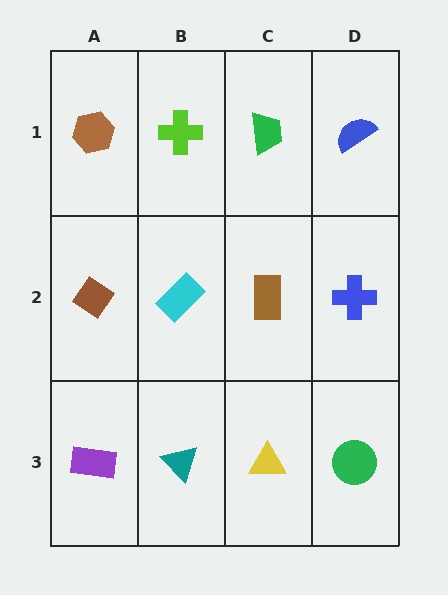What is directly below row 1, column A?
A brown diamond.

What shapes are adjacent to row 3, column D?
A blue cross (row 2, column D), a yellow triangle (row 3, column C).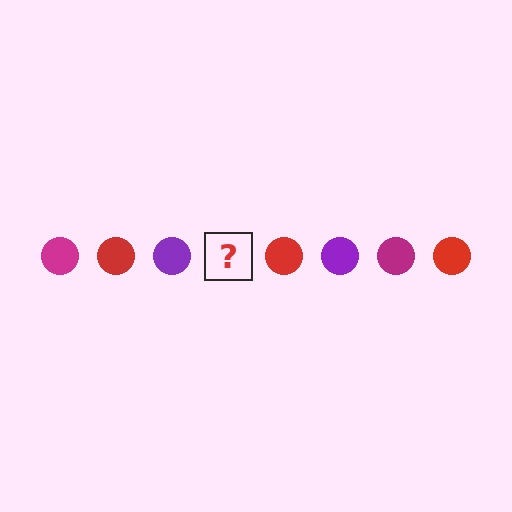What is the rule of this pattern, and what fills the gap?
The rule is that the pattern cycles through magenta, red, purple circles. The gap should be filled with a magenta circle.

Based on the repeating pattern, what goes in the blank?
The blank should be a magenta circle.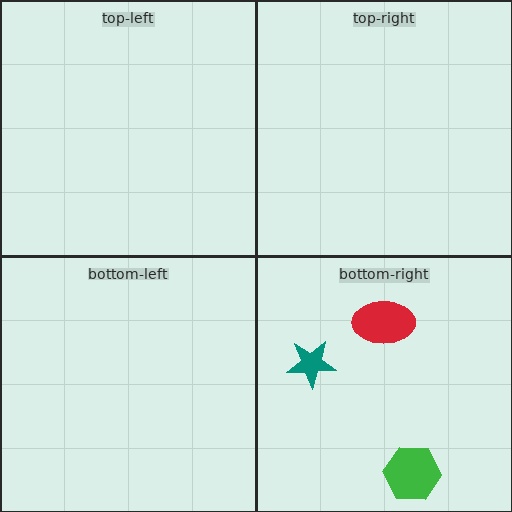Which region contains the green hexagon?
The bottom-right region.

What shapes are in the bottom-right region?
The red ellipse, the green hexagon, the teal star.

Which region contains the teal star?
The bottom-right region.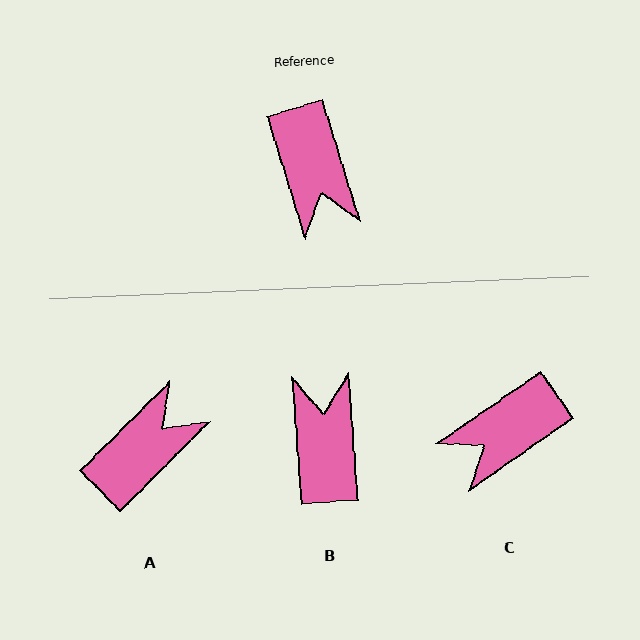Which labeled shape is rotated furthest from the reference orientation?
B, about 167 degrees away.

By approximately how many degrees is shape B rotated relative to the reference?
Approximately 167 degrees counter-clockwise.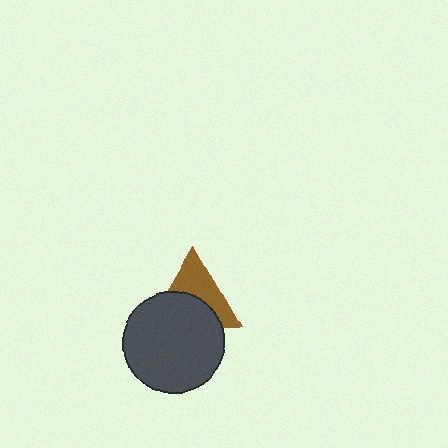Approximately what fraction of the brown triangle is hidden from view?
Roughly 50% of the brown triangle is hidden behind the dark gray circle.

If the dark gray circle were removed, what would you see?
You would see the complete brown triangle.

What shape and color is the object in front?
The object in front is a dark gray circle.